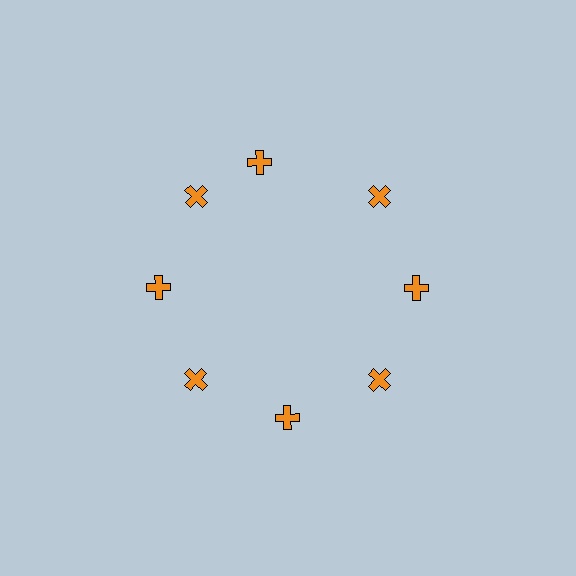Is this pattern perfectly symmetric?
No. The 8 orange crosses are arranged in a ring, but one element near the 12 o'clock position is rotated out of alignment along the ring, breaking the 8-fold rotational symmetry.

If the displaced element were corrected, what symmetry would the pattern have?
It would have 8-fold rotational symmetry — the pattern would map onto itself every 45 degrees.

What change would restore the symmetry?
The symmetry would be restored by rotating it back into even spacing with its neighbors so that all 8 crosses sit at equal angles and equal distance from the center.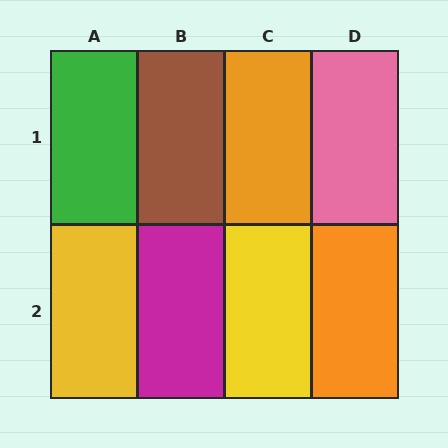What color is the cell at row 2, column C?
Yellow.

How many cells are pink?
1 cell is pink.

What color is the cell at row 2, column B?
Magenta.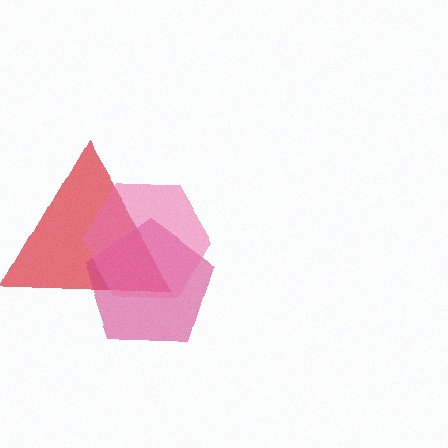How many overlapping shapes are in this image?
There are 3 overlapping shapes in the image.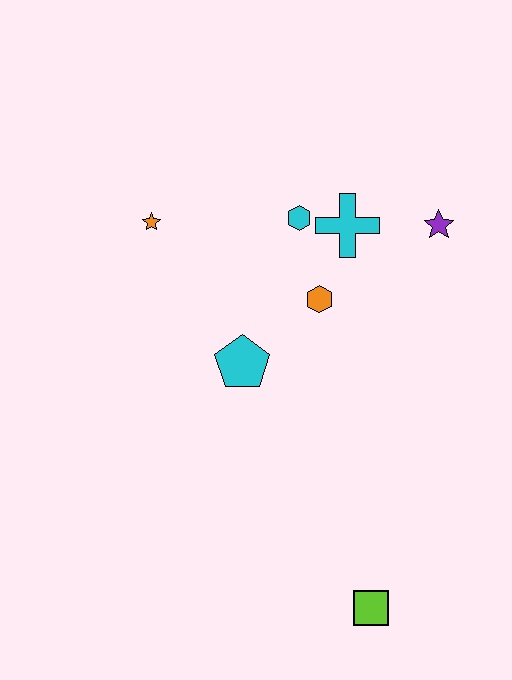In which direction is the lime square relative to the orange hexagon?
The lime square is below the orange hexagon.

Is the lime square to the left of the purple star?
Yes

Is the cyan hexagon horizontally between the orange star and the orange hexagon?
Yes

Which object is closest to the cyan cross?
The cyan hexagon is closest to the cyan cross.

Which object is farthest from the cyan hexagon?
The lime square is farthest from the cyan hexagon.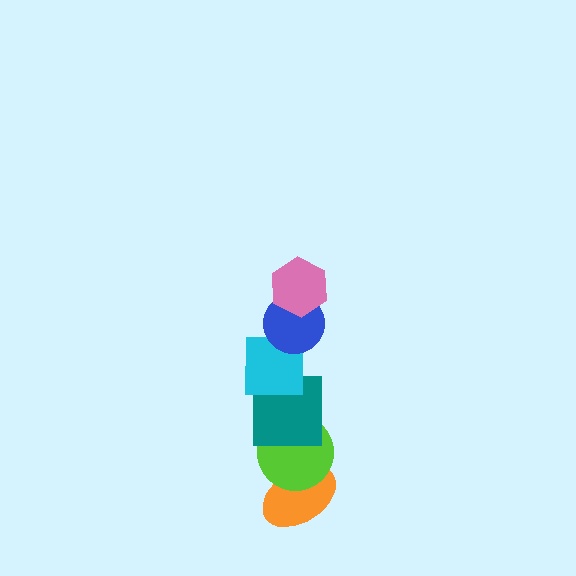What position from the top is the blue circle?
The blue circle is 2nd from the top.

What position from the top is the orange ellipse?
The orange ellipse is 6th from the top.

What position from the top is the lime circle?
The lime circle is 5th from the top.